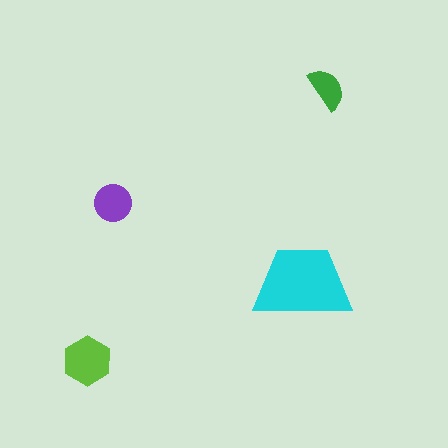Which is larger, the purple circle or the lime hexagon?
The lime hexagon.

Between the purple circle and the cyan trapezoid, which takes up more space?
The cyan trapezoid.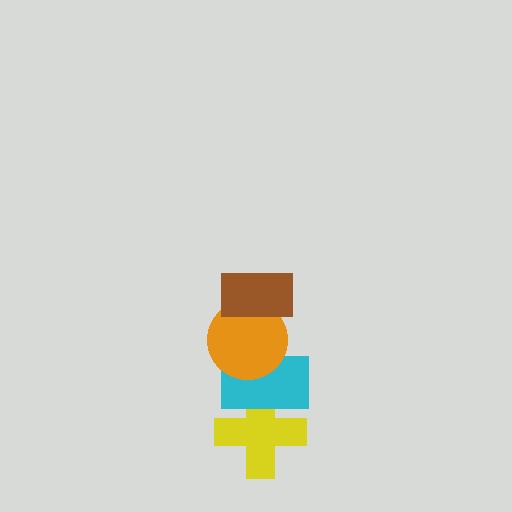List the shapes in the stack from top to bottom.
From top to bottom: the brown rectangle, the orange circle, the cyan rectangle, the yellow cross.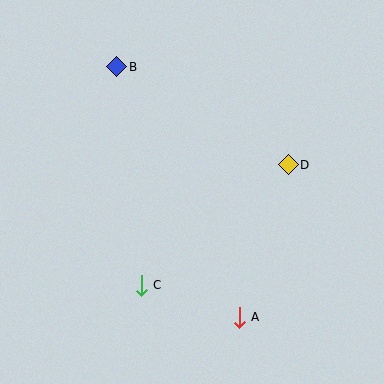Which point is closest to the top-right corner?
Point D is closest to the top-right corner.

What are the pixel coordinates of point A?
Point A is at (239, 317).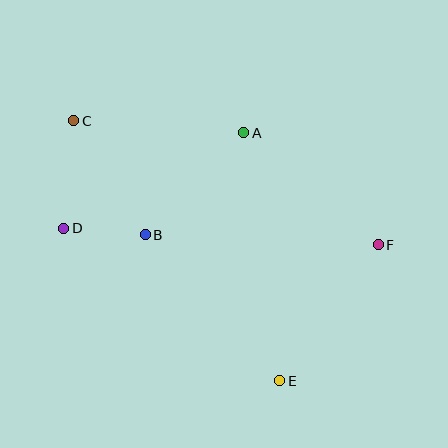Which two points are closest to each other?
Points B and D are closest to each other.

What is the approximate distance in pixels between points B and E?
The distance between B and E is approximately 199 pixels.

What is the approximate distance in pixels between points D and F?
The distance between D and F is approximately 315 pixels.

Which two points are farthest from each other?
Points C and E are farthest from each other.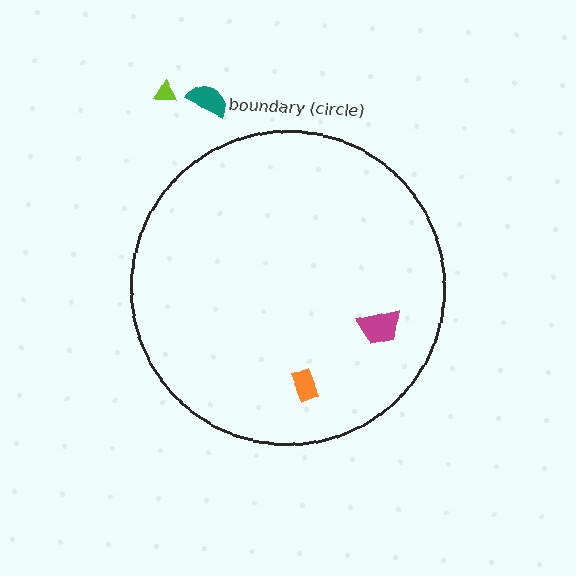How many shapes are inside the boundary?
2 inside, 2 outside.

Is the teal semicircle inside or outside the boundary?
Outside.